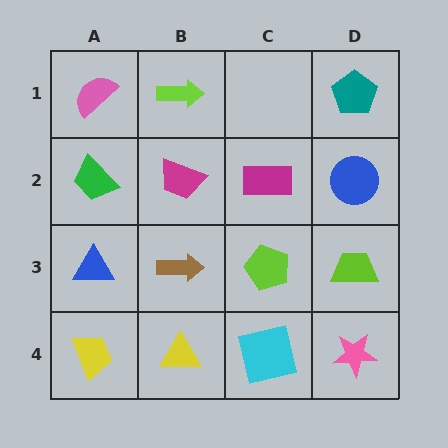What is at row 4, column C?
A cyan square.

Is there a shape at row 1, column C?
No, that cell is empty.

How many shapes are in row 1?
3 shapes.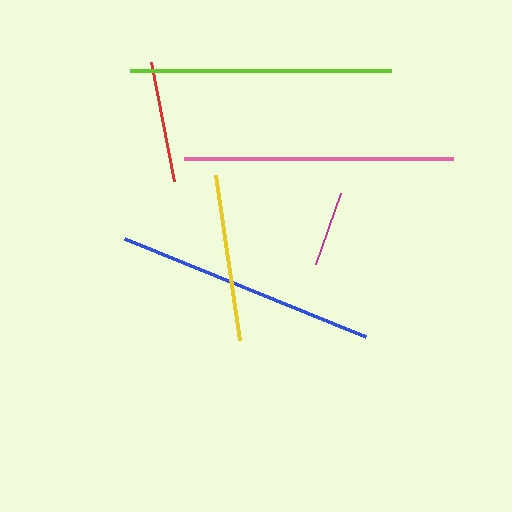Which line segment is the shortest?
The magenta line is the shortest at approximately 75 pixels.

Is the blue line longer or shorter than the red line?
The blue line is longer than the red line.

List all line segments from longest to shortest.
From longest to shortest: pink, lime, blue, yellow, red, magenta.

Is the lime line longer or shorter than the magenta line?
The lime line is longer than the magenta line.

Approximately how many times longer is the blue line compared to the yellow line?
The blue line is approximately 1.6 times the length of the yellow line.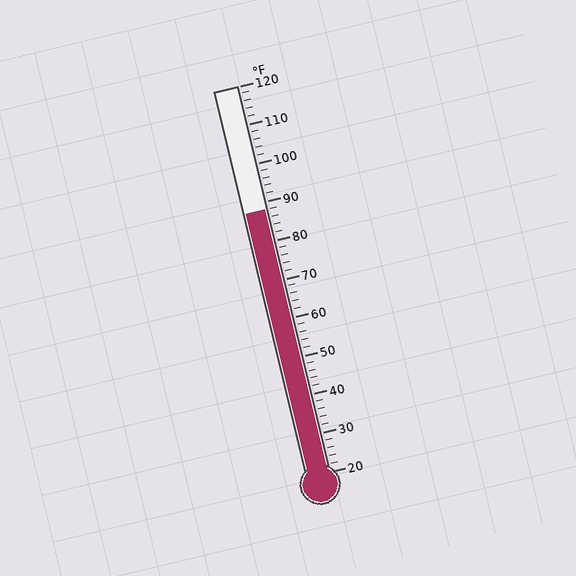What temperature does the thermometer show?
The thermometer shows approximately 88°F.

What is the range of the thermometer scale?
The thermometer scale ranges from 20°F to 120°F.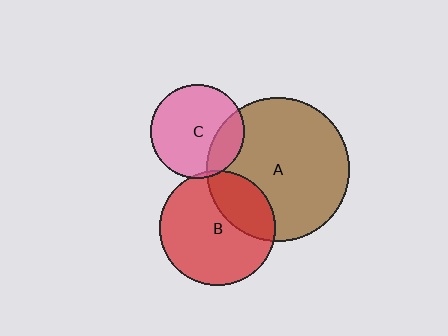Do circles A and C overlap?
Yes.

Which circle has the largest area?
Circle A (brown).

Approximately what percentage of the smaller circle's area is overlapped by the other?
Approximately 20%.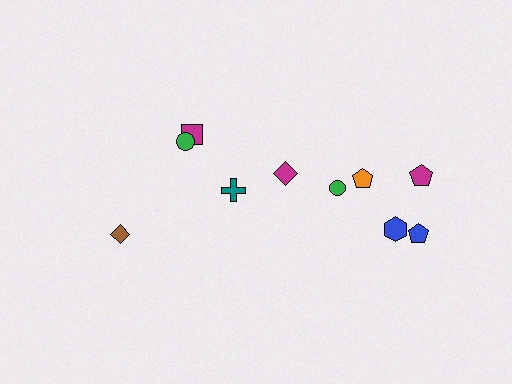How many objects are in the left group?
There are 4 objects.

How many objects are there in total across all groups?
There are 10 objects.